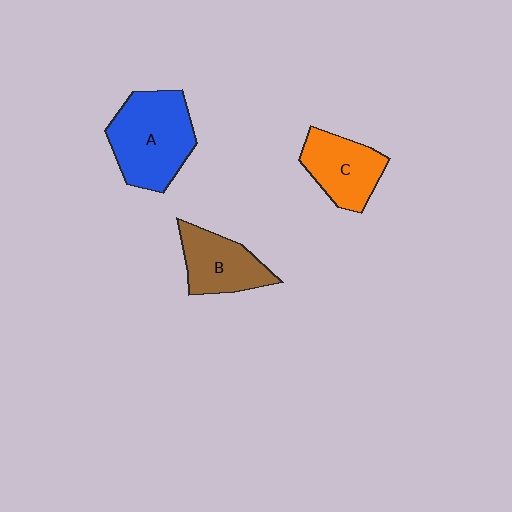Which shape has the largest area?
Shape A (blue).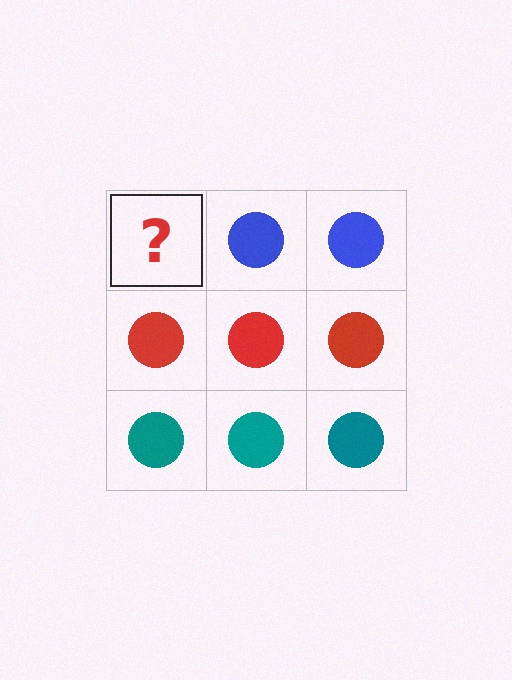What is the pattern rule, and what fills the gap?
The rule is that each row has a consistent color. The gap should be filled with a blue circle.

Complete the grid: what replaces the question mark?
The question mark should be replaced with a blue circle.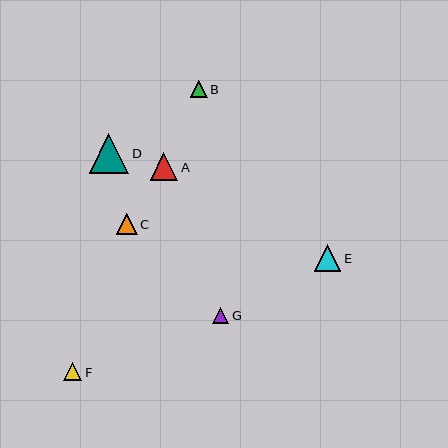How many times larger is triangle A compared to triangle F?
Triangle A is approximately 1.5 times the size of triangle F.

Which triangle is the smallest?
Triangle G is the smallest with a size of approximately 16 pixels.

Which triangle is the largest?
Triangle D is the largest with a size of approximately 40 pixels.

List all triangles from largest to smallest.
From largest to smallest: D, A, E, C, F, B, G.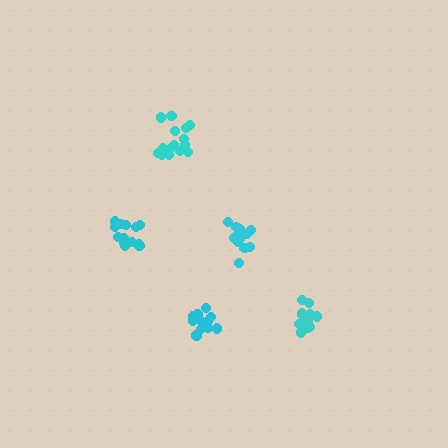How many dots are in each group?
Group 1: 14 dots, Group 2: 13 dots, Group 3: 13 dots, Group 4: 15 dots, Group 5: 13 dots (68 total).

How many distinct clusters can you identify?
There are 5 distinct clusters.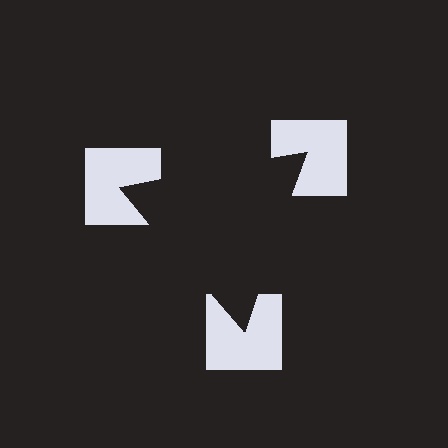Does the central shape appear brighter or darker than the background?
It typically appears slightly darker than the background, even though no actual brightness change is drawn.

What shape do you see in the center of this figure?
An illusory triangle — its edges are inferred from the aligned wedge cuts in the notched squares, not physically drawn.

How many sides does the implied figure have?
3 sides.